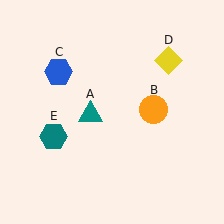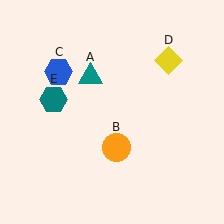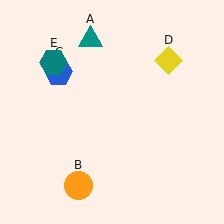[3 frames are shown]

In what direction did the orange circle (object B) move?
The orange circle (object B) moved down and to the left.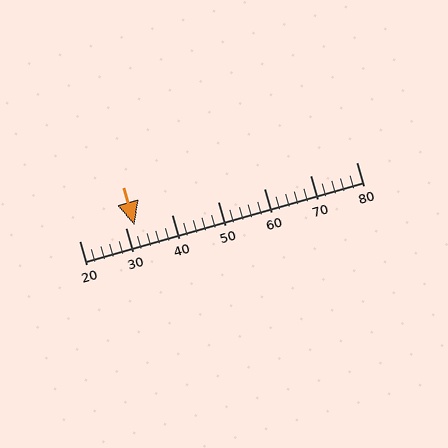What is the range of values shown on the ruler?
The ruler shows values from 20 to 80.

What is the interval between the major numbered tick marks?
The major tick marks are spaced 10 units apart.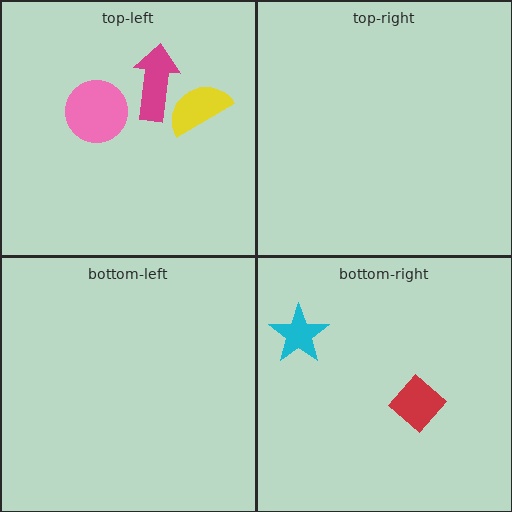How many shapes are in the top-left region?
3.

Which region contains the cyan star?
The bottom-right region.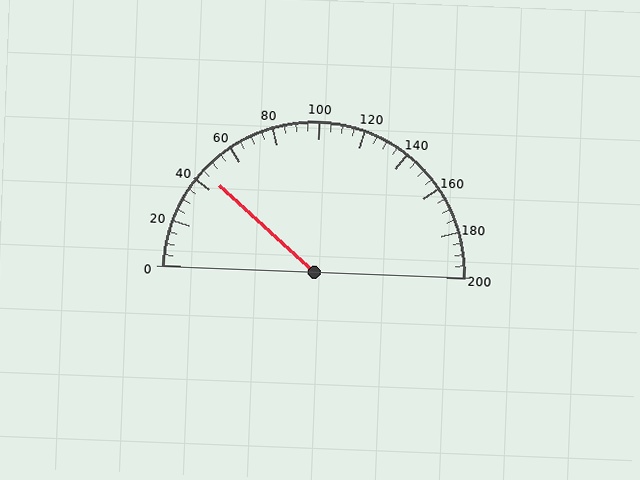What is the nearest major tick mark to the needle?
The nearest major tick mark is 40.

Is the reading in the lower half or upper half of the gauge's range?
The reading is in the lower half of the range (0 to 200).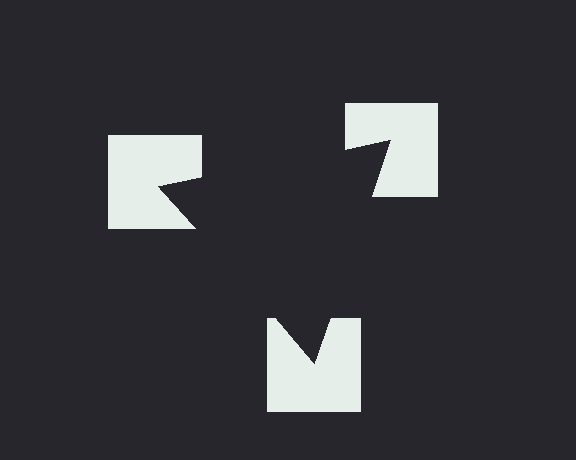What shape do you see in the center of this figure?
An illusory triangle — its edges are inferred from the aligned wedge cuts in the notched squares, not physically drawn.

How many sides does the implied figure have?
3 sides.